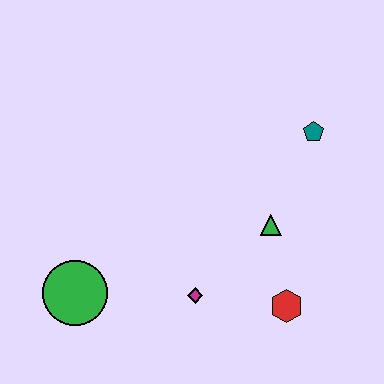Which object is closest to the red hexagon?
The green triangle is closest to the red hexagon.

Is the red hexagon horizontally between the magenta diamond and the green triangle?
No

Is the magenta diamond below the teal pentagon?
Yes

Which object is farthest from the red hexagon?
The green circle is farthest from the red hexagon.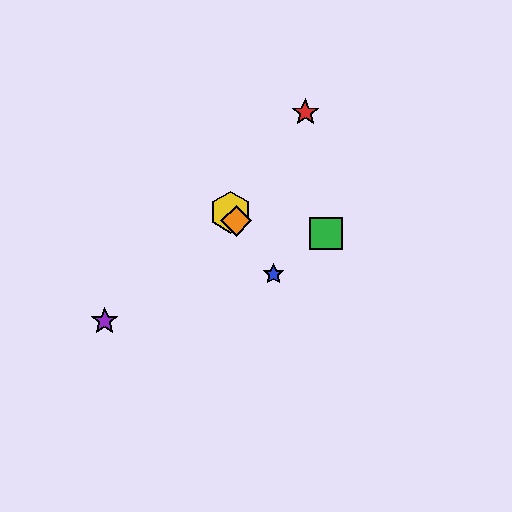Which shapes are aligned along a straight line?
The blue star, the yellow hexagon, the orange diamond are aligned along a straight line.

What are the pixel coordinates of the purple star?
The purple star is at (105, 321).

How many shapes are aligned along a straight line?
3 shapes (the blue star, the yellow hexagon, the orange diamond) are aligned along a straight line.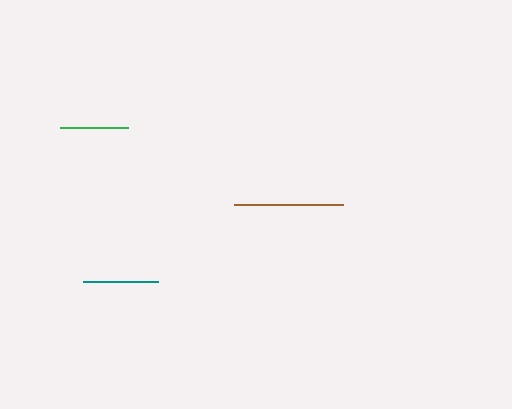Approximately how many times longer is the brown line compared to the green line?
The brown line is approximately 1.6 times the length of the green line.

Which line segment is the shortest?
The green line is the shortest at approximately 68 pixels.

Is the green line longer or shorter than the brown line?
The brown line is longer than the green line.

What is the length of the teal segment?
The teal segment is approximately 75 pixels long.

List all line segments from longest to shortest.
From longest to shortest: brown, teal, green.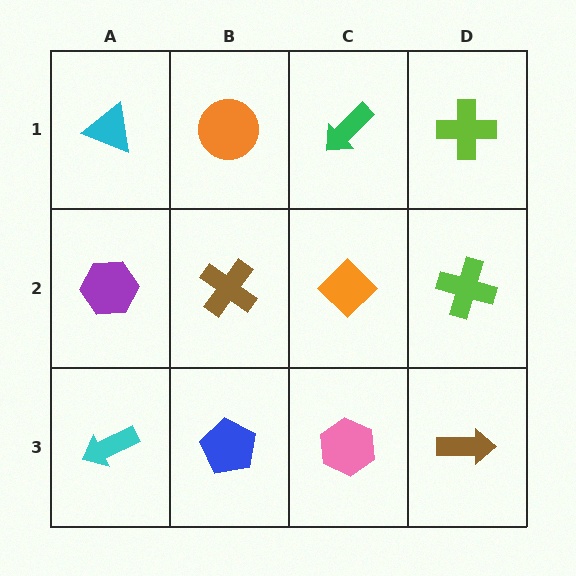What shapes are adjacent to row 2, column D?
A lime cross (row 1, column D), a brown arrow (row 3, column D), an orange diamond (row 2, column C).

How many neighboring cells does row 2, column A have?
3.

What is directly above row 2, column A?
A cyan triangle.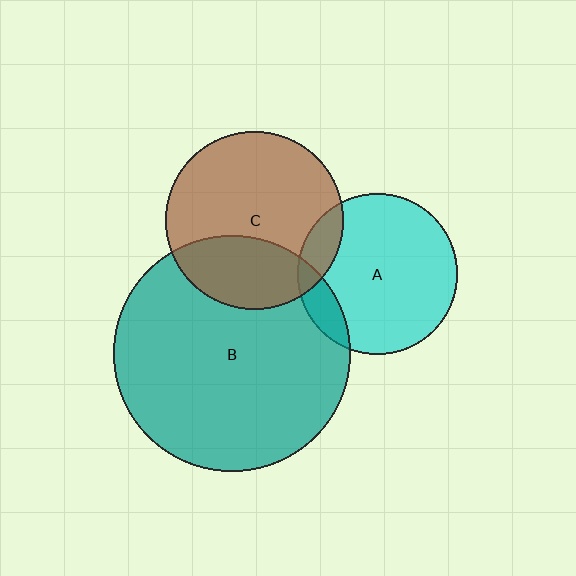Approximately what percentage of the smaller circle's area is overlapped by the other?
Approximately 30%.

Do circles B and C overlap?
Yes.